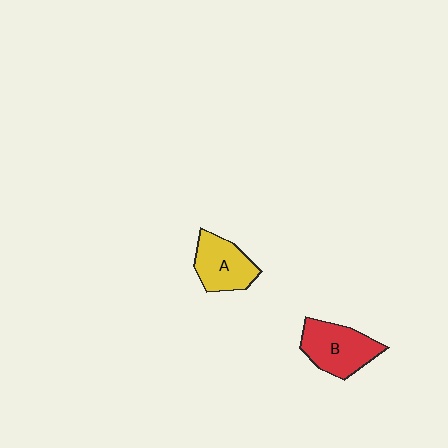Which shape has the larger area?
Shape B (red).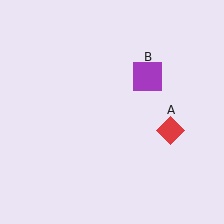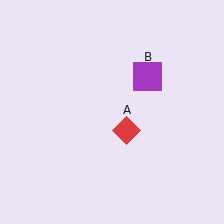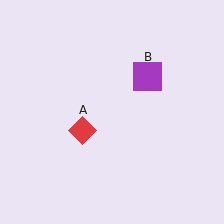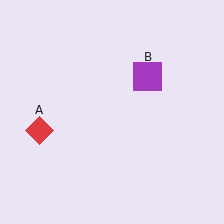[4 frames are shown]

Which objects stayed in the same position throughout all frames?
Purple square (object B) remained stationary.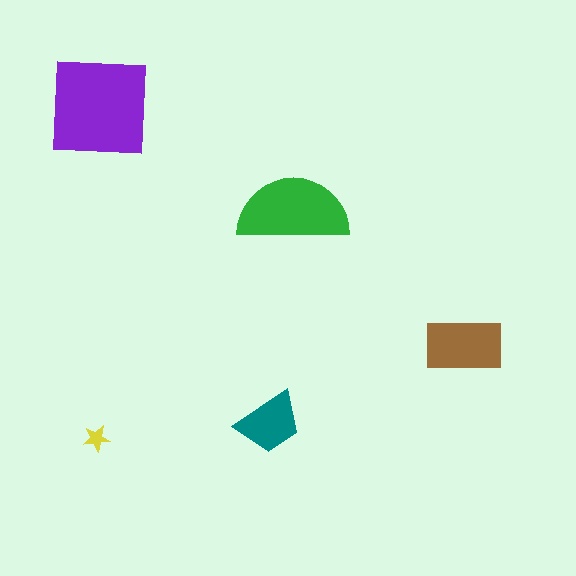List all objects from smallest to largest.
The yellow star, the teal trapezoid, the brown rectangle, the green semicircle, the purple square.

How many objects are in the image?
There are 5 objects in the image.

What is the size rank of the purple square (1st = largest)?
1st.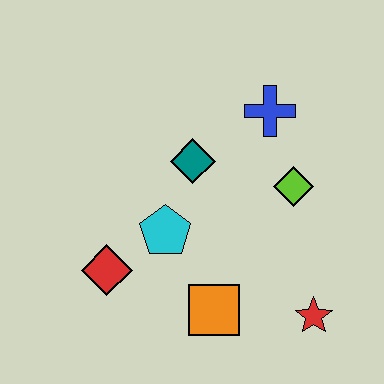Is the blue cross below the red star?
No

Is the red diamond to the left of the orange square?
Yes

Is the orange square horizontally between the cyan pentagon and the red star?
Yes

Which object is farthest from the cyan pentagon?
The red star is farthest from the cyan pentagon.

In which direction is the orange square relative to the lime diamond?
The orange square is below the lime diamond.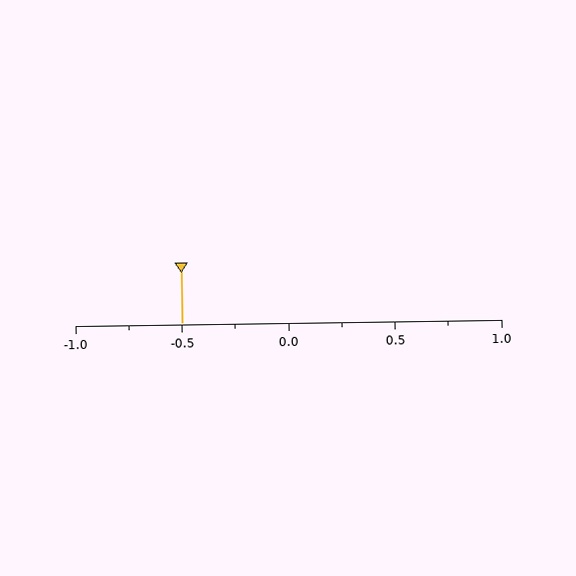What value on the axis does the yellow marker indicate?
The marker indicates approximately -0.5.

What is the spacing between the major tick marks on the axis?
The major ticks are spaced 0.5 apart.